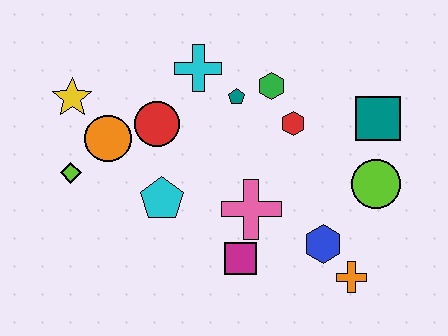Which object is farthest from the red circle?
The orange cross is farthest from the red circle.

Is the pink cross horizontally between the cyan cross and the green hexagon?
Yes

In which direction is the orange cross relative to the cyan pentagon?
The orange cross is to the right of the cyan pentagon.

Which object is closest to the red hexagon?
The green hexagon is closest to the red hexagon.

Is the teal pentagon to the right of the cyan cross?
Yes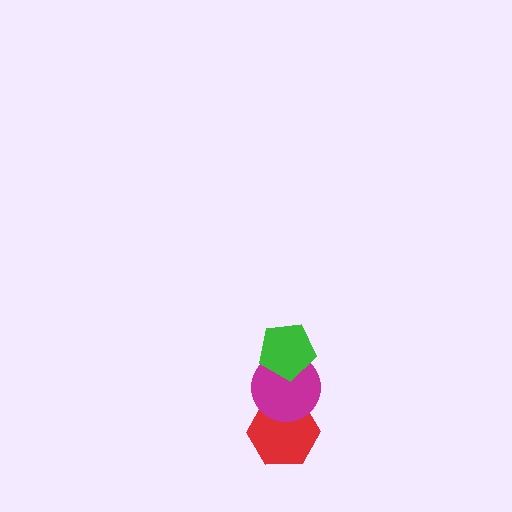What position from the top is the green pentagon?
The green pentagon is 1st from the top.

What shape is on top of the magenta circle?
The green pentagon is on top of the magenta circle.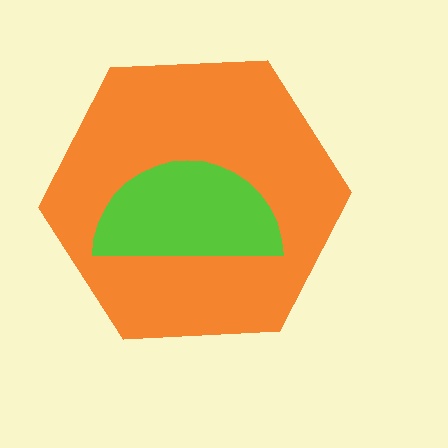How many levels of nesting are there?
2.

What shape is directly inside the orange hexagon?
The lime semicircle.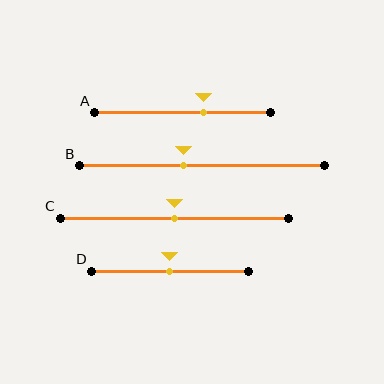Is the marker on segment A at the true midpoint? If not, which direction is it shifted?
No, the marker on segment A is shifted to the right by about 12% of the segment length.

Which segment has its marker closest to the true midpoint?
Segment C has its marker closest to the true midpoint.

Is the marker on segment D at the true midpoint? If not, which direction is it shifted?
Yes, the marker on segment D is at the true midpoint.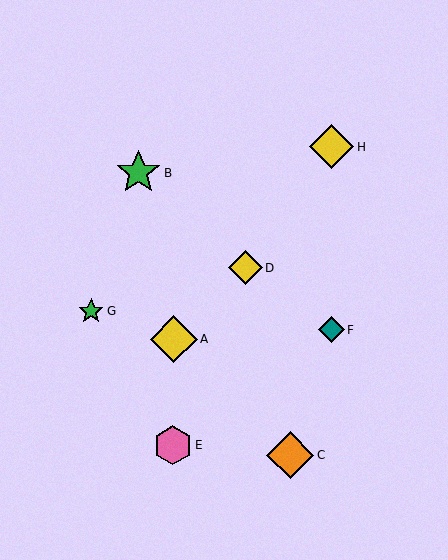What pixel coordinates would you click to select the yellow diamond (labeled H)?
Click at (332, 147) to select the yellow diamond H.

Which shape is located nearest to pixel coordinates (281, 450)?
The orange diamond (labeled C) at (290, 455) is nearest to that location.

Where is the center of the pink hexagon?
The center of the pink hexagon is at (173, 445).